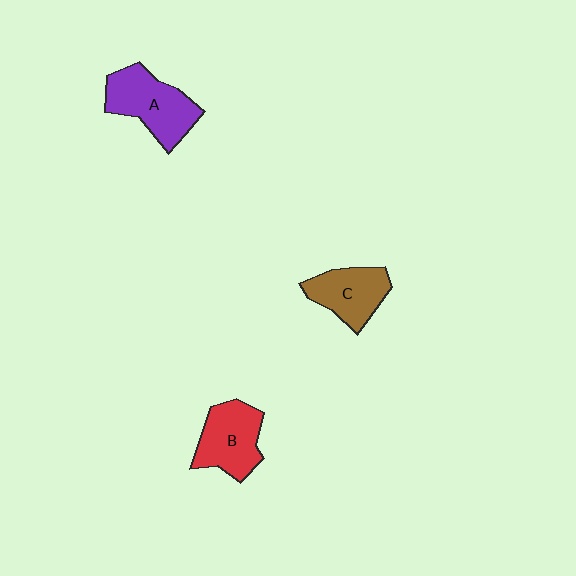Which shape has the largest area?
Shape A (purple).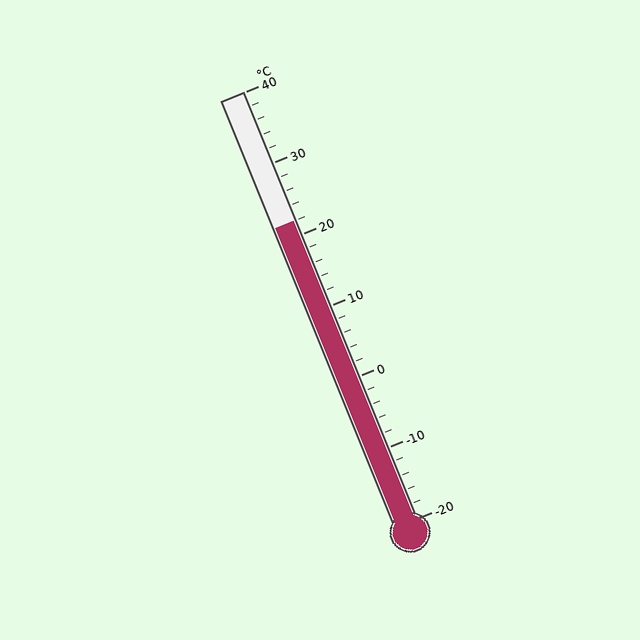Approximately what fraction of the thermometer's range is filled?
The thermometer is filled to approximately 70% of its range.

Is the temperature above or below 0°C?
The temperature is above 0°C.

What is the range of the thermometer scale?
The thermometer scale ranges from -20°C to 40°C.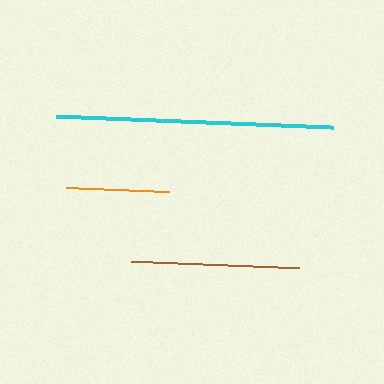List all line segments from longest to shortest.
From longest to shortest: cyan, brown, orange.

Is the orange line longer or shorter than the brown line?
The brown line is longer than the orange line.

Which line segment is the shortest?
The orange line is the shortest at approximately 104 pixels.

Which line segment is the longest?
The cyan line is the longest at approximately 277 pixels.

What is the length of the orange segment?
The orange segment is approximately 104 pixels long.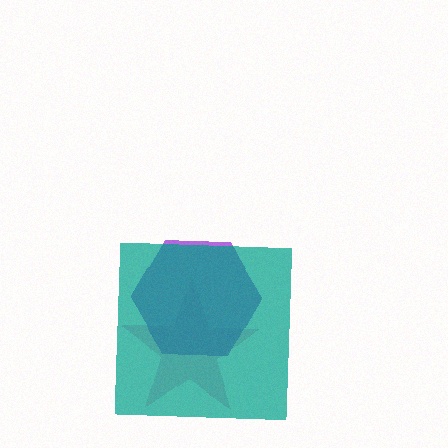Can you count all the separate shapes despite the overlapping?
Yes, there are 3 separate shapes.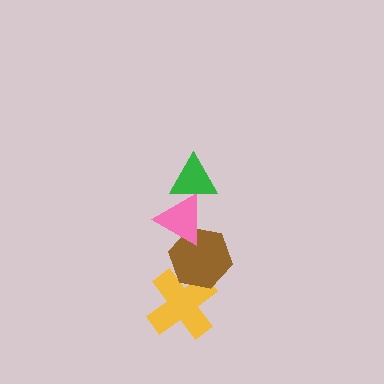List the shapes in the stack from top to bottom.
From top to bottom: the green triangle, the pink triangle, the brown hexagon, the yellow cross.